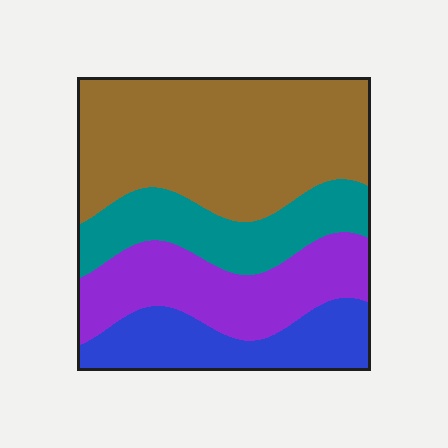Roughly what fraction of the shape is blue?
Blue takes up less than a quarter of the shape.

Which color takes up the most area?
Brown, at roughly 40%.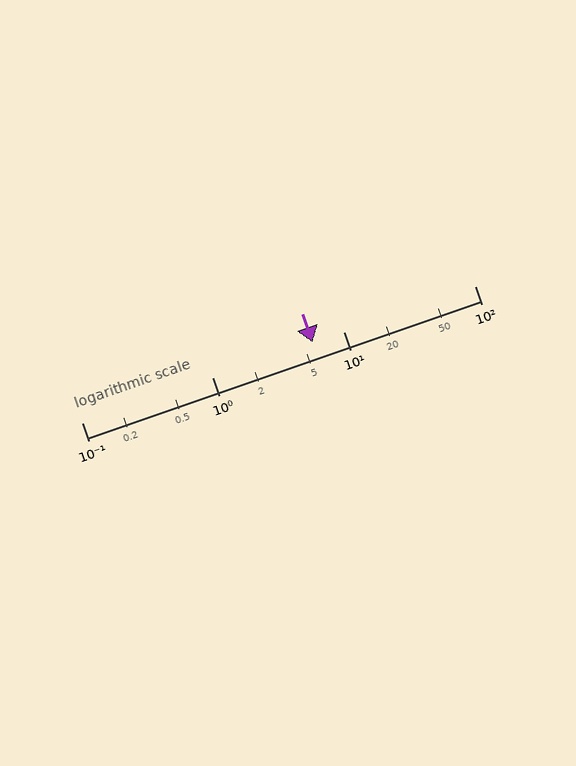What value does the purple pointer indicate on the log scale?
The pointer indicates approximately 5.8.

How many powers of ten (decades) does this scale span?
The scale spans 3 decades, from 0.1 to 100.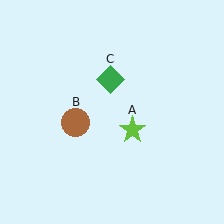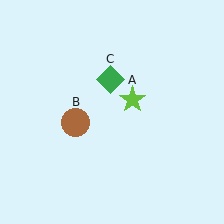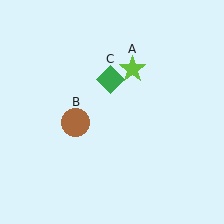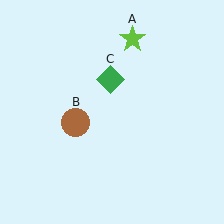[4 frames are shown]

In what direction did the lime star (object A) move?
The lime star (object A) moved up.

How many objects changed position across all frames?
1 object changed position: lime star (object A).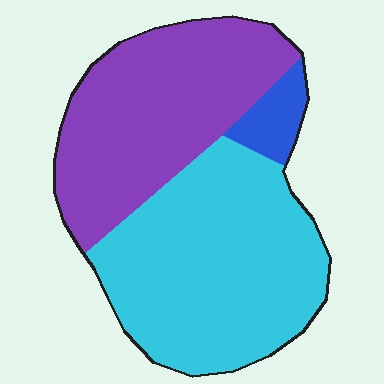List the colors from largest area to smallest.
From largest to smallest: cyan, purple, blue.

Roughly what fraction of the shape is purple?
Purple covers about 40% of the shape.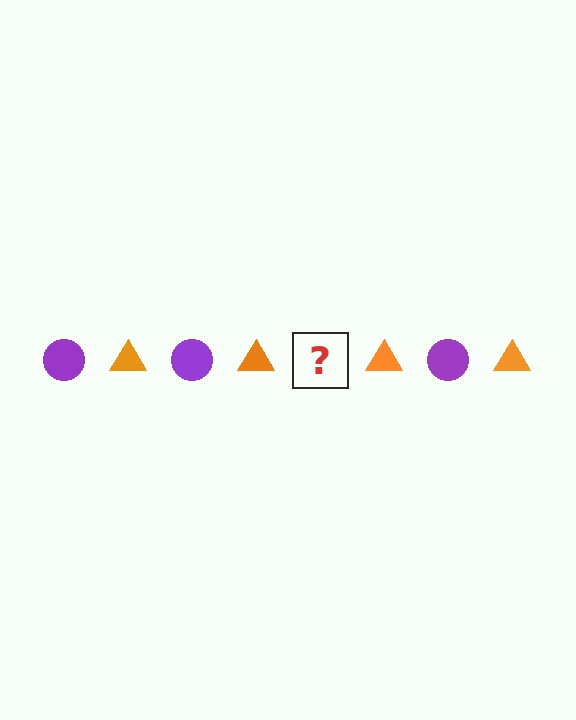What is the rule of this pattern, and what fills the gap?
The rule is that the pattern alternates between purple circle and orange triangle. The gap should be filled with a purple circle.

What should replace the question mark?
The question mark should be replaced with a purple circle.